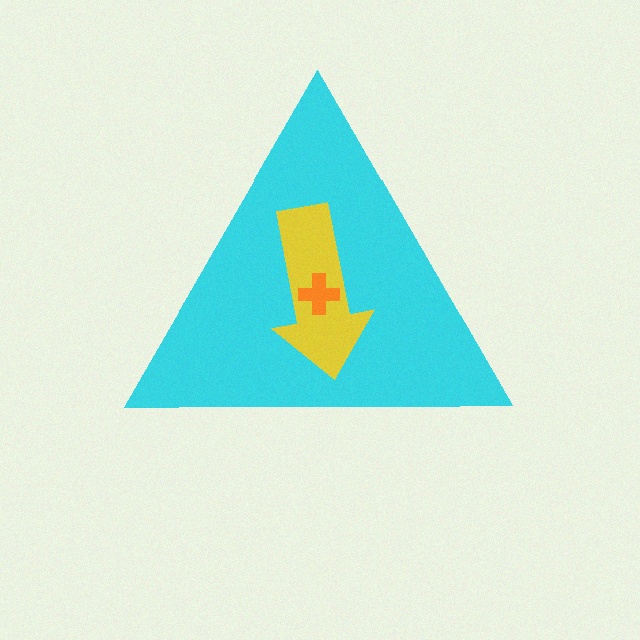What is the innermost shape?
The orange cross.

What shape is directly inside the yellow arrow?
The orange cross.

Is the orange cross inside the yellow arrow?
Yes.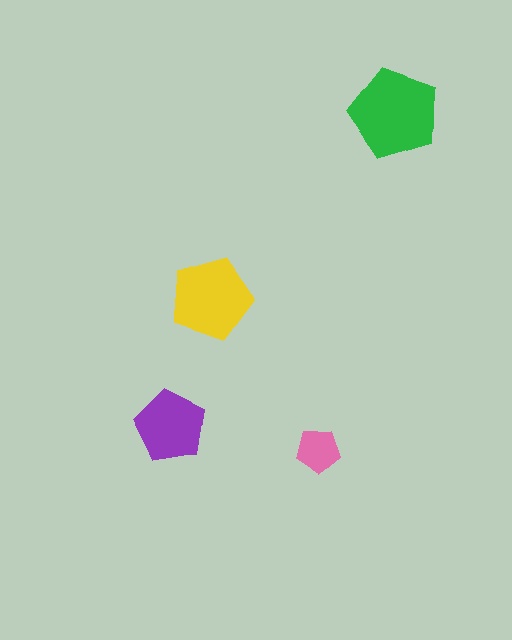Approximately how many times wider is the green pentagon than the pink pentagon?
About 2 times wider.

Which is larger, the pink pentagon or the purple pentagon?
The purple one.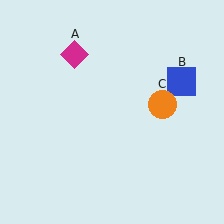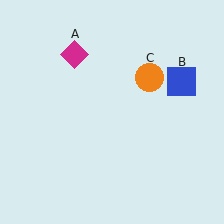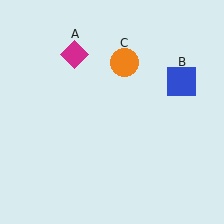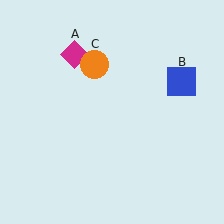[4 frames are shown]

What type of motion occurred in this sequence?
The orange circle (object C) rotated counterclockwise around the center of the scene.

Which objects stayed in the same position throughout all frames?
Magenta diamond (object A) and blue square (object B) remained stationary.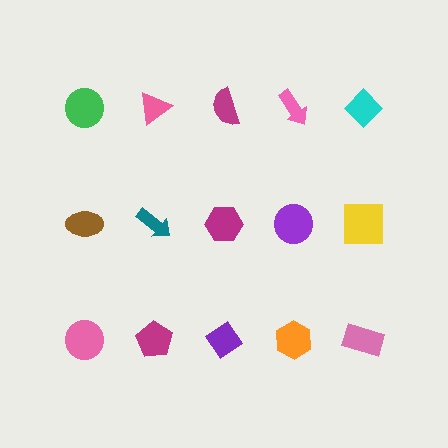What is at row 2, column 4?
A purple circle.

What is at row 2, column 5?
A yellow square.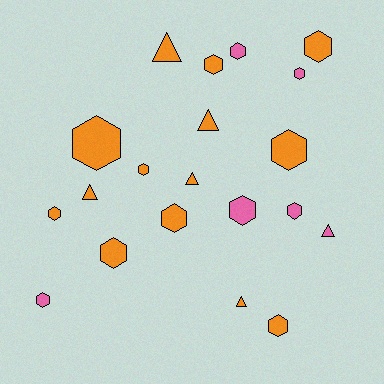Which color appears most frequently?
Orange, with 14 objects.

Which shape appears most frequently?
Hexagon, with 14 objects.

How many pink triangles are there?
There is 1 pink triangle.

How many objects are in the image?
There are 20 objects.